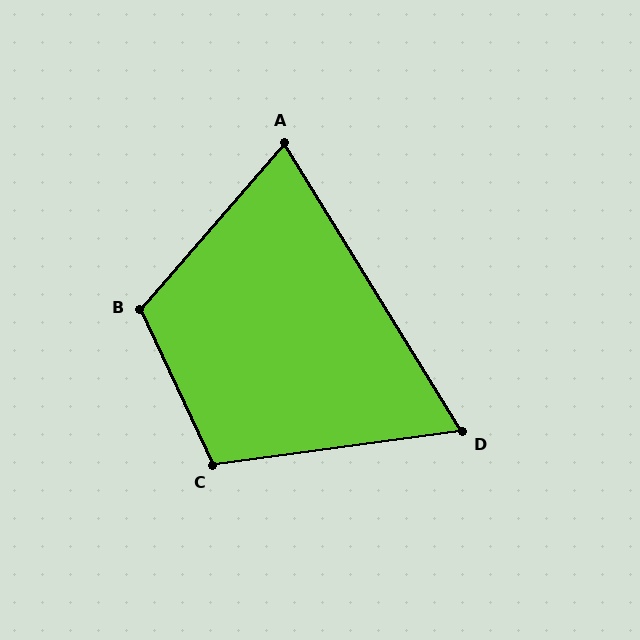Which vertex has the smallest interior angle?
D, at approximately 66 degrees.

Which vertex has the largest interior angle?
B, at approximately 114 degrees.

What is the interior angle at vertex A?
Approximately 73 degrees (acute).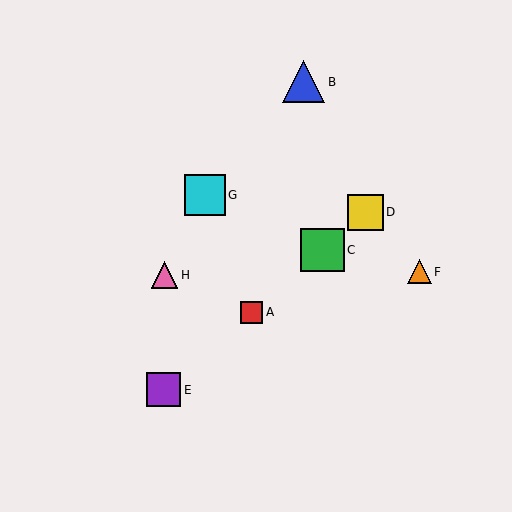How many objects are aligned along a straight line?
4 objects (A, C, D, E) are aligned along a straight line.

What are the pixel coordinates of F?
Object F is at (419, 272).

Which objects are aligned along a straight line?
Objects A, C, D, E are aligned along a straight line.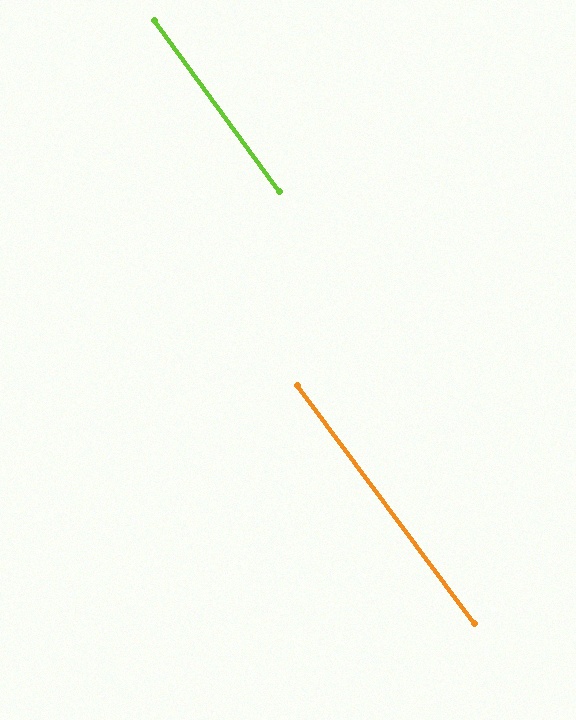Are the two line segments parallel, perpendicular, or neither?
Parallel — their directions differ by only 0.5°.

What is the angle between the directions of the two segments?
Approximately 1 degree.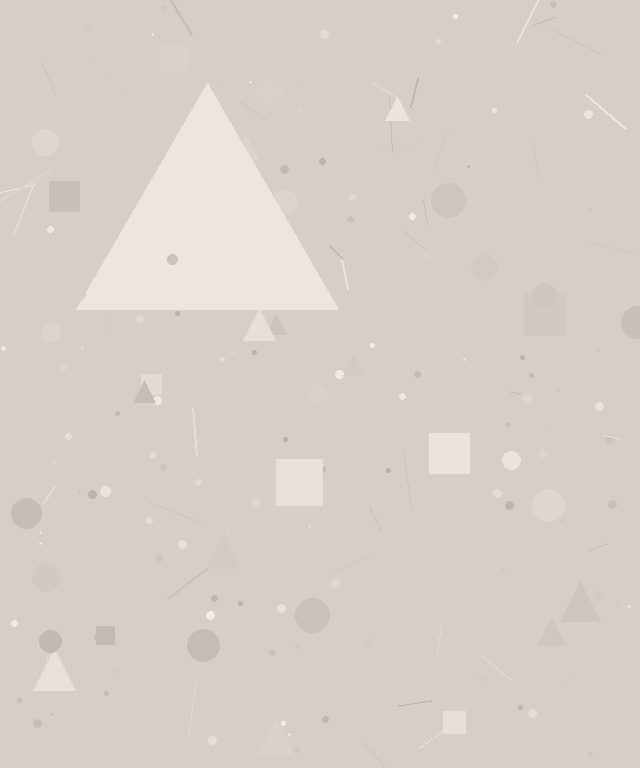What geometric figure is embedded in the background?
A triangle is embedded in the background.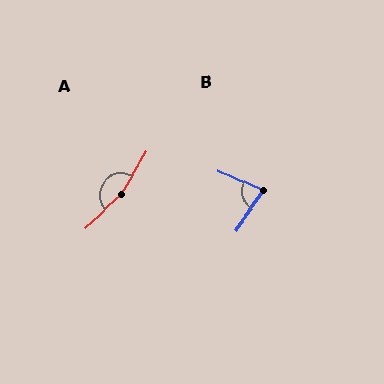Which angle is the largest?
A, at approximately 163 degrees.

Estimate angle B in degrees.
Approximately 79 degrees.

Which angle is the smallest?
B, at approximately 79 degrees.